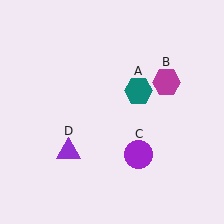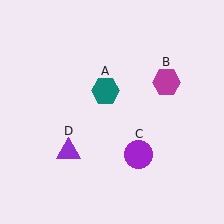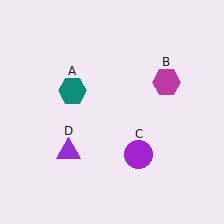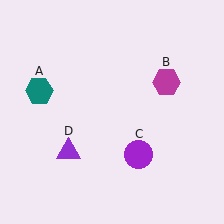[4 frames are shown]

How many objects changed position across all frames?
1 object changed position: teal hexagon (object A).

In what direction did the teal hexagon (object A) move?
The teal hexagon (object A) moved left.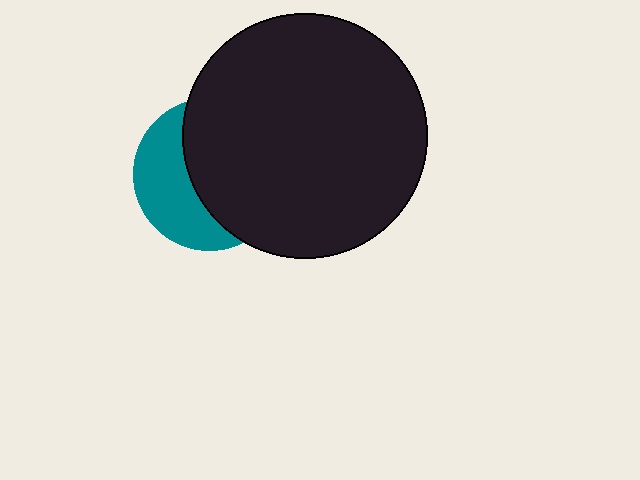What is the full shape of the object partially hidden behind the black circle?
The partially hidden object is a teal circle.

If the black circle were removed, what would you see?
You would see the complete teal circle.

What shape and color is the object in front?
The object in front is a black circle.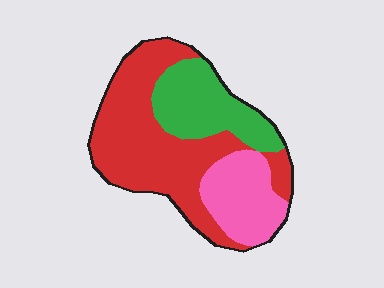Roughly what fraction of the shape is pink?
Pink covers 21% of the shape.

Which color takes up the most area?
Red, at roughly 55%.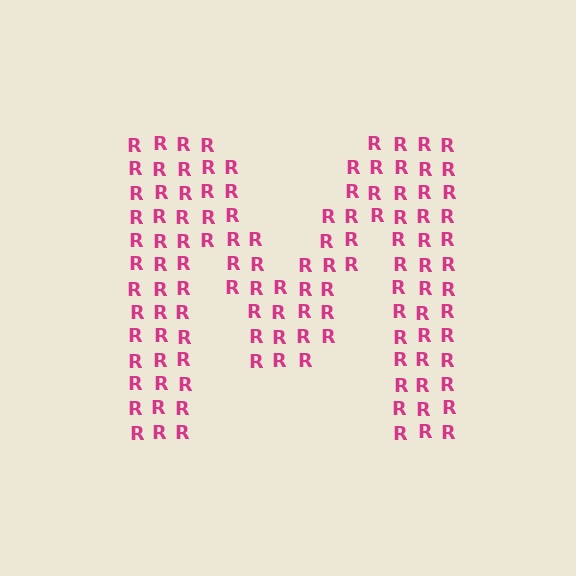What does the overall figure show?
The overall figure shows the letter M.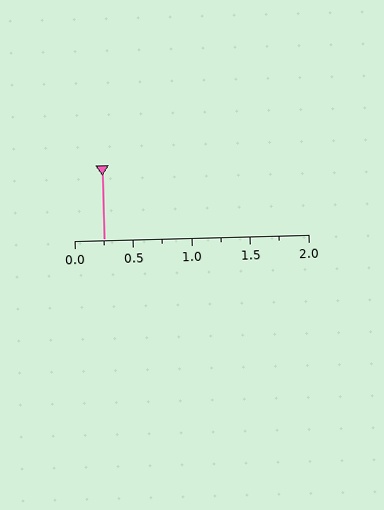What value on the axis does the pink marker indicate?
The marker indicates approximately 0.25.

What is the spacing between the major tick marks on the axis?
The major ticks are spaced 0.5 apart.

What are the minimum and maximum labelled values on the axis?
The axis runs from 0.0 to 2.0.